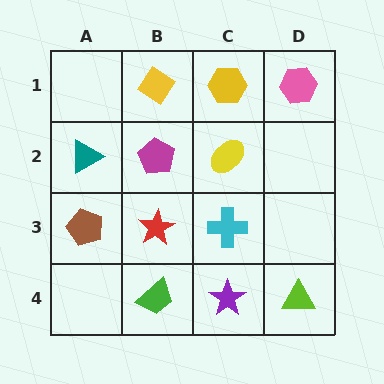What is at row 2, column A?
A teal triangle.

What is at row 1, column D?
A pink hexagon.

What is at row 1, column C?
A yellow hexagon.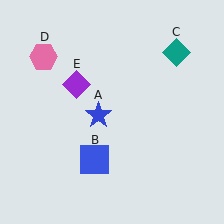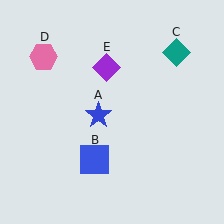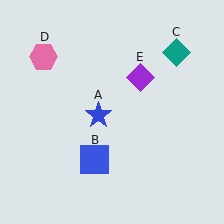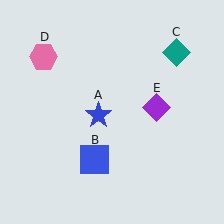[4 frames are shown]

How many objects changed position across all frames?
1 object changed position: purple diamond (object E).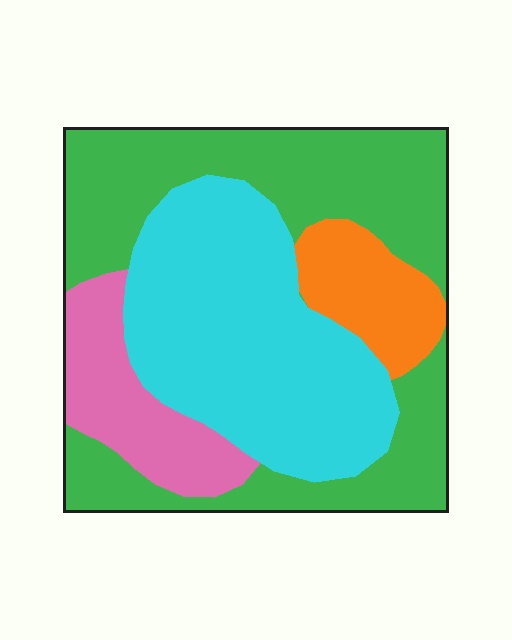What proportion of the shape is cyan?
Cyan covers roughly 35% of the shape.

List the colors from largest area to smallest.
From largest to smallest: green, cyan, pink, orange.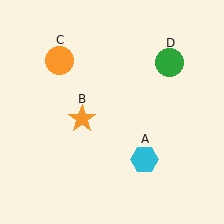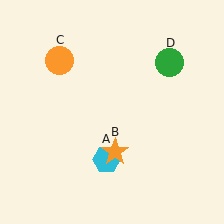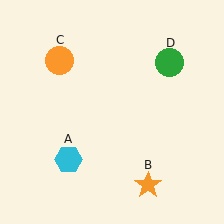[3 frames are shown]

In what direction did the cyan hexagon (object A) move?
The cyan hexagon (object A) moved left.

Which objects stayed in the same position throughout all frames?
Orange circle (object C) and green circle (object D) remained stationary.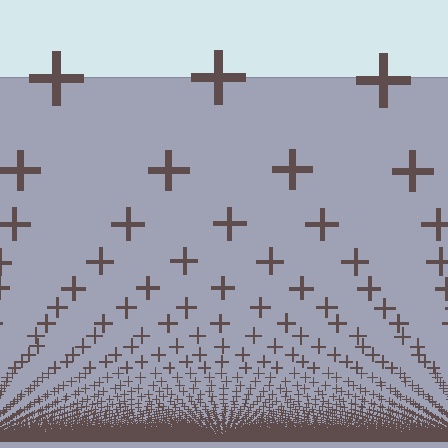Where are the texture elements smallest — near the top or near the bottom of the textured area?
Near the bottom.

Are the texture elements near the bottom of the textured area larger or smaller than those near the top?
Smaller. The gradient is inverted — elements near the bottom are smaller and denser.